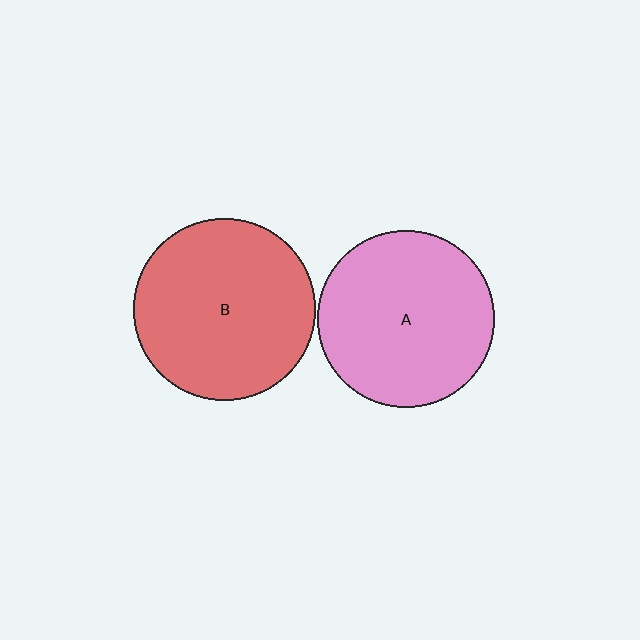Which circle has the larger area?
Circle B (red).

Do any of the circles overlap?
No, none of the circles overlap.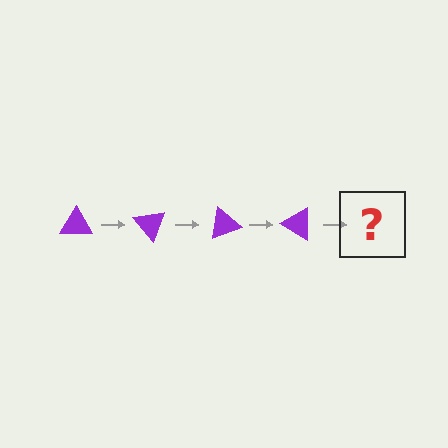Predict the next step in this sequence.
The next step is a purple triangle rotated 200 degrees.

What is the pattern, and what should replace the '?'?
The pattern is that the triangle rotates 50 degrees each step. The '?' should be a purple triangle rotated 200 degrees.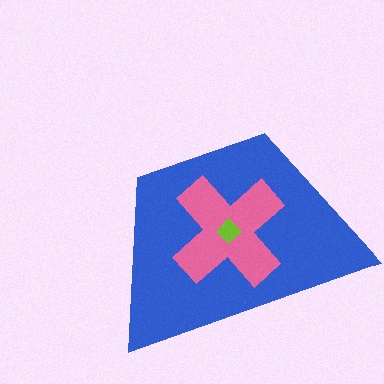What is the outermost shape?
The blue trapezoid.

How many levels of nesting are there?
3.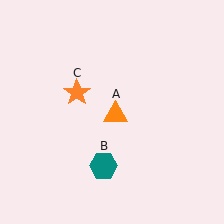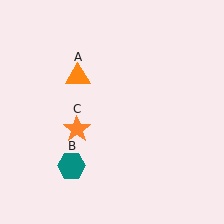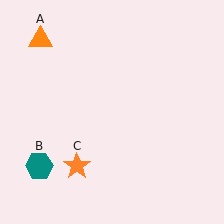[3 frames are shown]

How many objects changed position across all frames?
3 objects changed position: orange triangle (object A), teal hexagon (object B), orange star (object C).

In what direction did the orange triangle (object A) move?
The orange triangle (object A) moved up and to the left.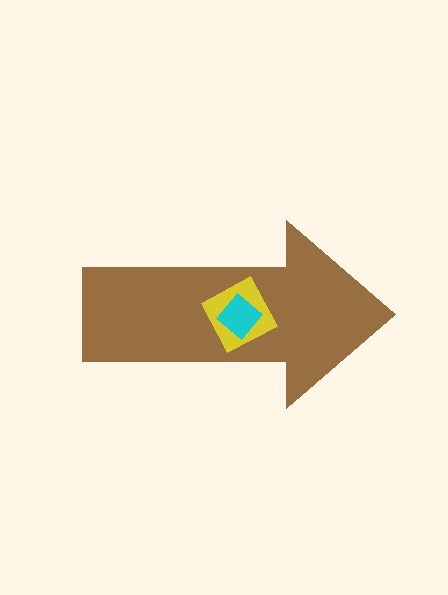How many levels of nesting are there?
3.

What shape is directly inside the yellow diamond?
The cyan diamond.